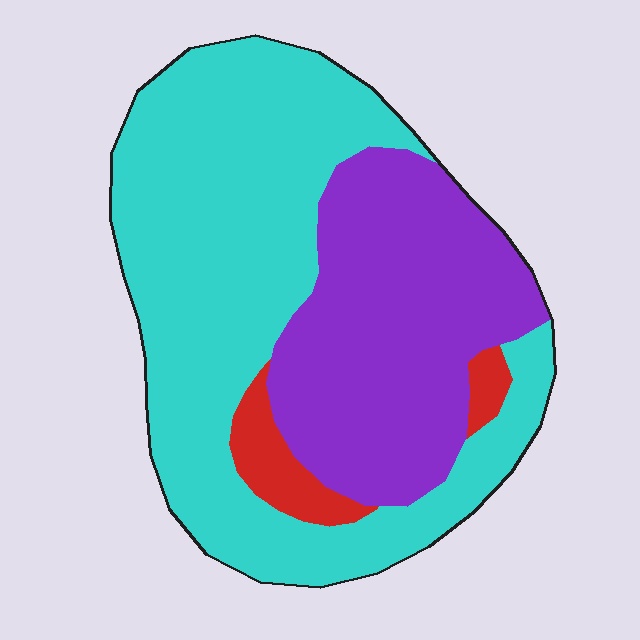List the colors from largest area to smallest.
From largest to smallest: cyan, purple, red.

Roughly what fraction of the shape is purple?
Purple takes up about three eighths (3/8) of the shape.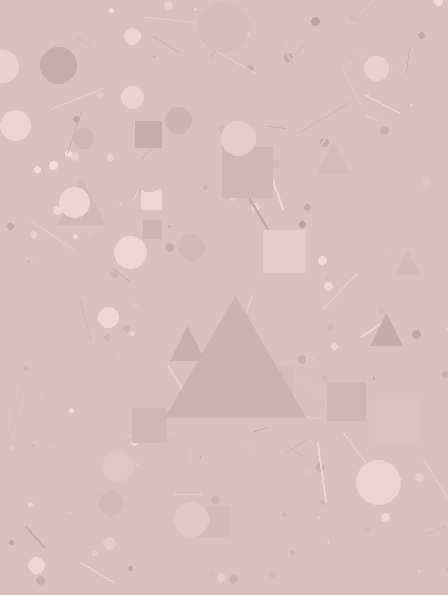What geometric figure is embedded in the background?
A triangle is embedded in the background.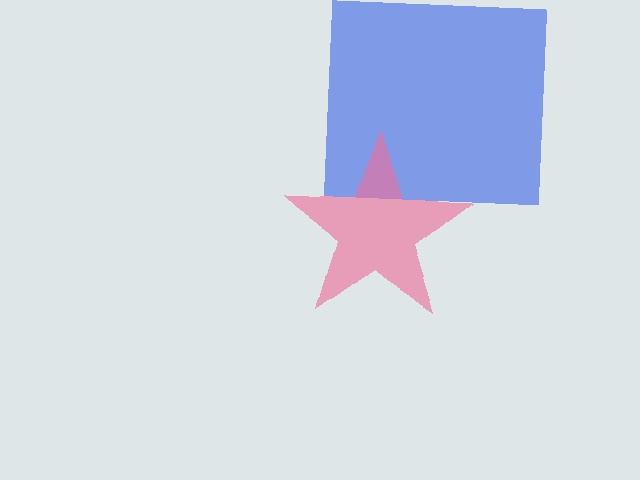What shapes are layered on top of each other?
The layered shapes are: a blue square, a pink star.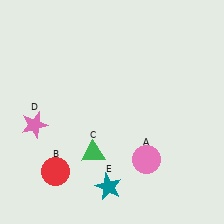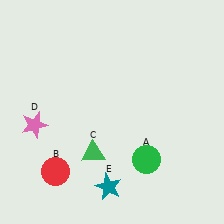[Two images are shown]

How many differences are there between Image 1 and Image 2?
There is 1 difference between the two images.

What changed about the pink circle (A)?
In Image 1, A is pink. In Image 2, it changed to green.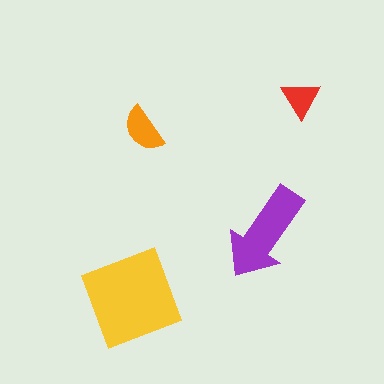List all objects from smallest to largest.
The red triangle, the orange semicircle, the purple arrow, the yellow diamond.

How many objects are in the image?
There are 4 objects in the image.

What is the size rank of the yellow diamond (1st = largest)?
1st.